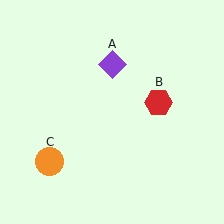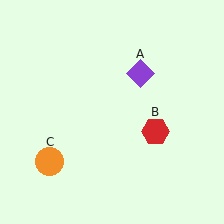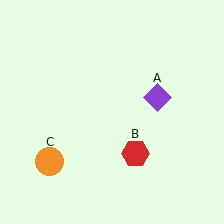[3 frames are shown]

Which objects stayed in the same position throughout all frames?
Orange circle (object C) remained stationary.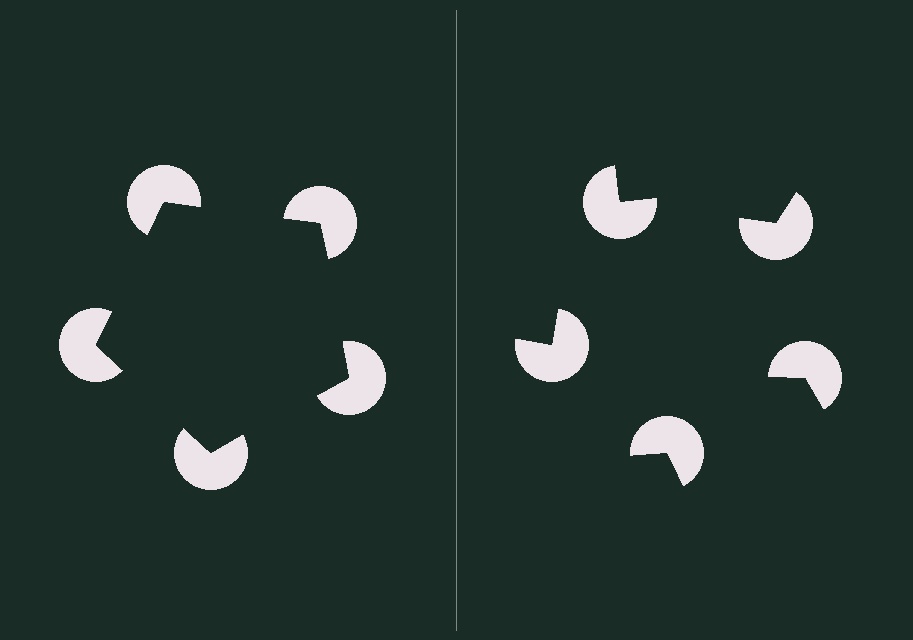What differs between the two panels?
The pac-man discs are positioned identically on both sides; only the wedge orientations differ. On the left they align to a pentagon; on the right they are misaligned.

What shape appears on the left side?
An illusory pentagon.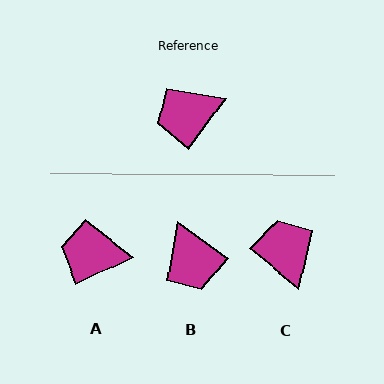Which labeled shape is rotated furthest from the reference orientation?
C, about 93 degrees away.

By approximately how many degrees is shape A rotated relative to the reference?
Approximately 29 degrees clockwise.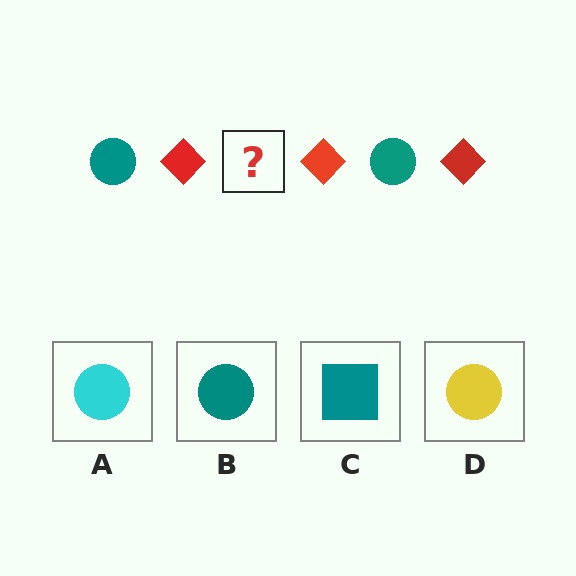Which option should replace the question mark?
Option B.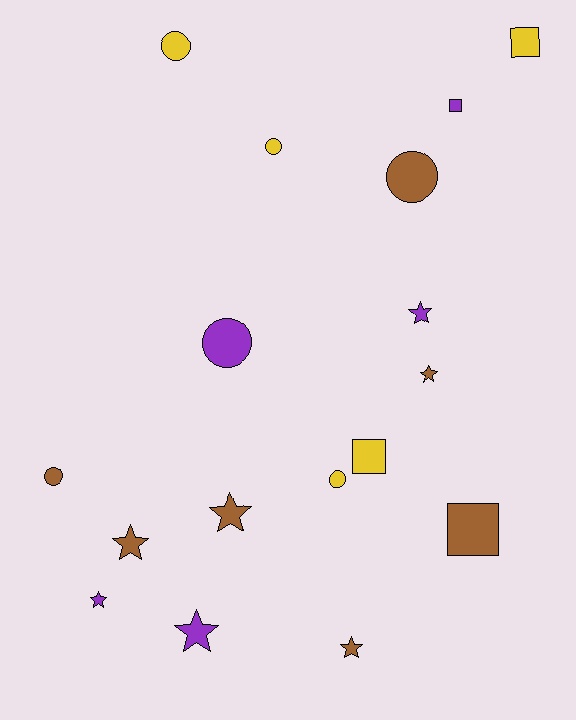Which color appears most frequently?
Brown, with 7 objects.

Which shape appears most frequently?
Star, with 7 objects.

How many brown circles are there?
There are 2 brown circles.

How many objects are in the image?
There are 17 objects.